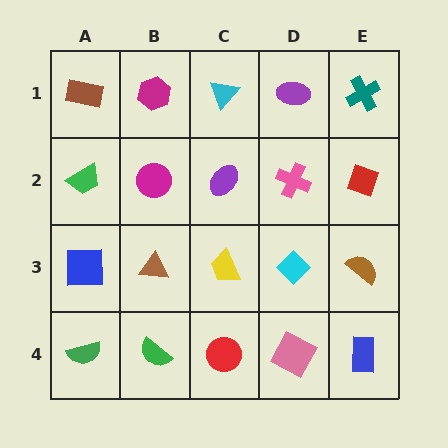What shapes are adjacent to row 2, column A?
A brown rectangle (row 1, column A), a blue square (row 3, column A), a magenta circle (row 2, column B).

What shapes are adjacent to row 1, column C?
A purple ellipse (row 2, column C), a magenta hexagon (row 1, column B), a purple ellipse (row 1, column D).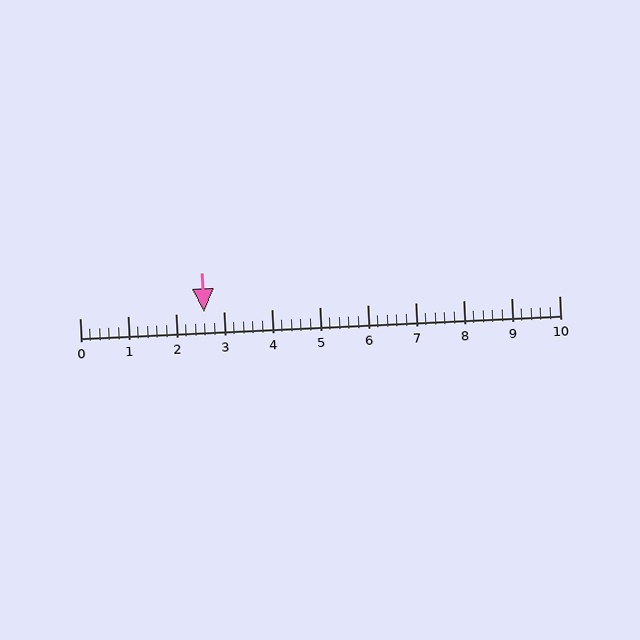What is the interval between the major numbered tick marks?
The major tick marks are spaced 1 units apart.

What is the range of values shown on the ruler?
The ruler shows values from 0 to 10.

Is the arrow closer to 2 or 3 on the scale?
The arrow is closer to 3.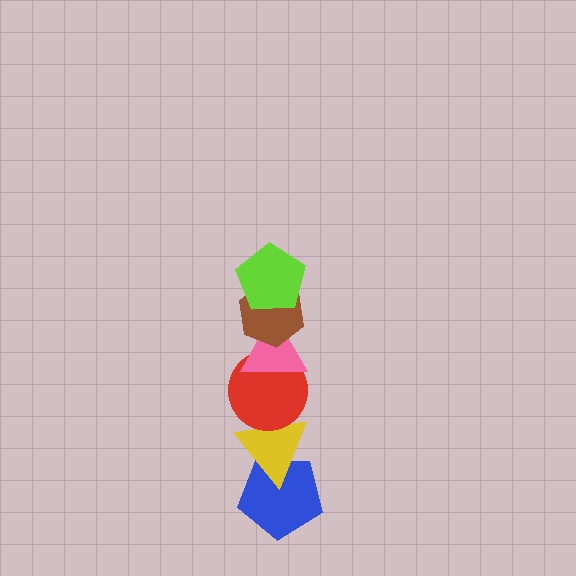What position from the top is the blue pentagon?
The blue pentagon is 6th from the top.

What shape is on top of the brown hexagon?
The lime pentagon is on top of the brown hexagon.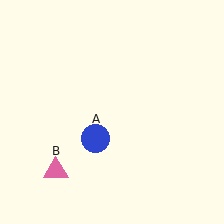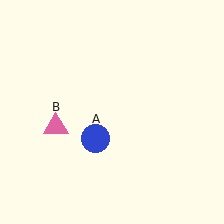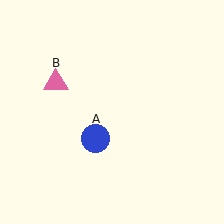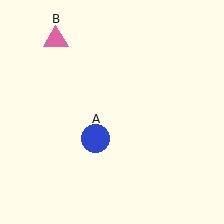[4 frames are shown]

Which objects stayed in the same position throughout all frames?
Blue circle (object A) remained stationary.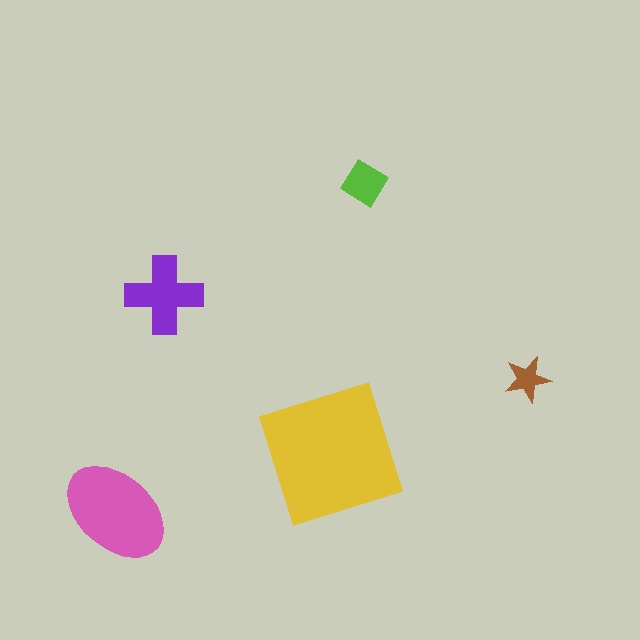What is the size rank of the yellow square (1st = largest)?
1st.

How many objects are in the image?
There are 5 objects in the image.